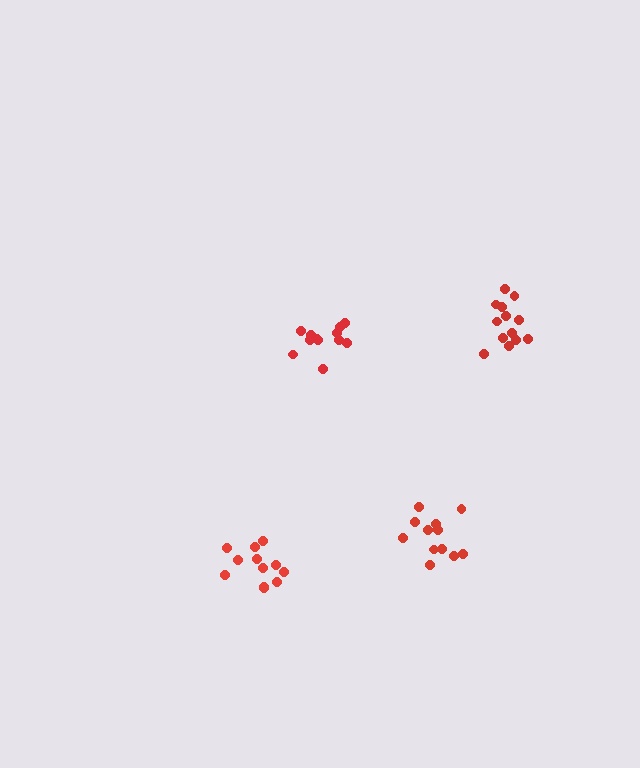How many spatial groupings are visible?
There are 4 spatial groupings.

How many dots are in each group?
Group 1: 12 dots, Group 2: 12 dots, Group 3: 12 dots, Group 4: 13 dots (49 total).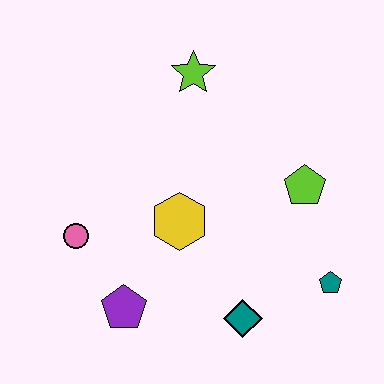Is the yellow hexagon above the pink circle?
Yes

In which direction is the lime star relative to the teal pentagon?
The lime star is above the teal pentagon.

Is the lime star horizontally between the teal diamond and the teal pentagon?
No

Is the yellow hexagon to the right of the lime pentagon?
No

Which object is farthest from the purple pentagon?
The lime star is farthest from the purple pentagon.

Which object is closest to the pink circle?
The purple pentagon is closest to the pink circle.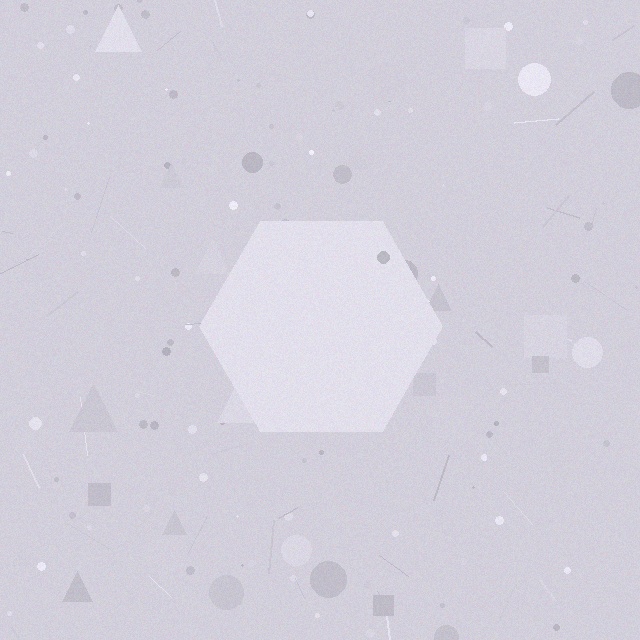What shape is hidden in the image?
A hexagon is hidden in the image.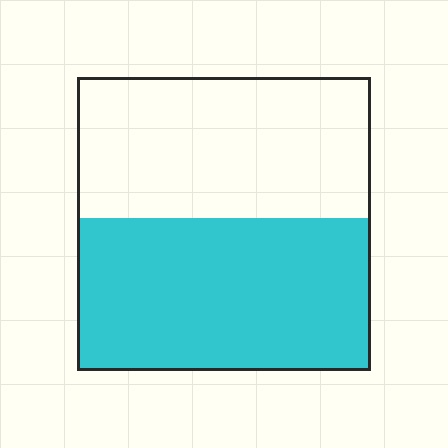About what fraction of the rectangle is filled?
About one half (1/2).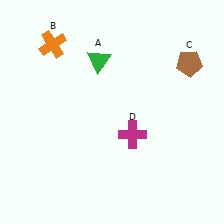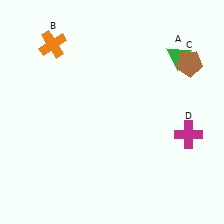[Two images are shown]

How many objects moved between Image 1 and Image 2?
2 objects moved between the two images.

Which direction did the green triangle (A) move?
The green triangle (A) moved right.